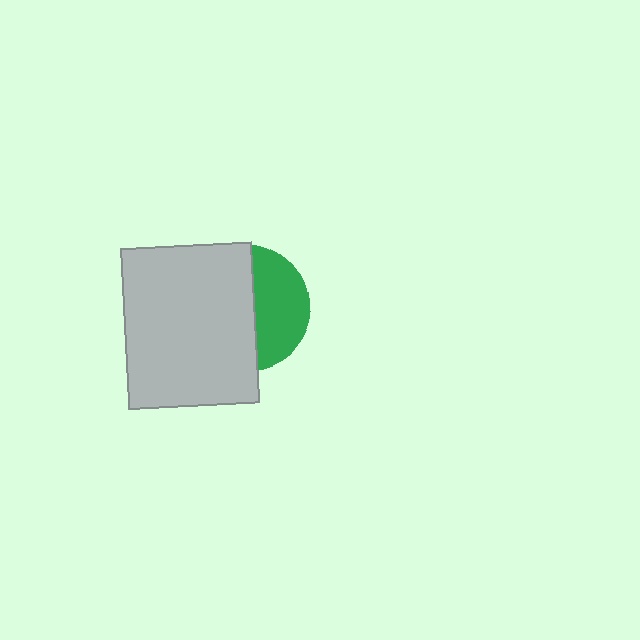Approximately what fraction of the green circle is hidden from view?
Roughly 58% of the green circle is hidden behind the light gray rectangle.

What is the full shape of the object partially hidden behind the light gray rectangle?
The partially hidden object is a green circle.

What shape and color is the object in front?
The object in front is a light gray rectangle.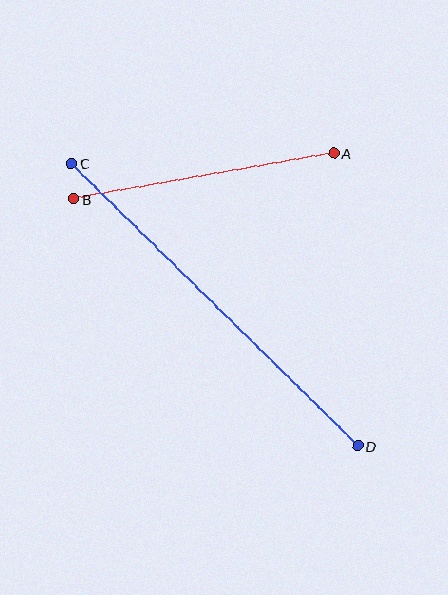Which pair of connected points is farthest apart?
Points C and D are farthest apart.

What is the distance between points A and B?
The distance is approximately 264 pixels.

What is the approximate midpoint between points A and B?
The midpoint is at approximately (204, 176) pixels.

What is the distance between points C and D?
The distance is approximately 402 pixels.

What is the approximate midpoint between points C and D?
The midpoint is at approximately (215, 305) pixels.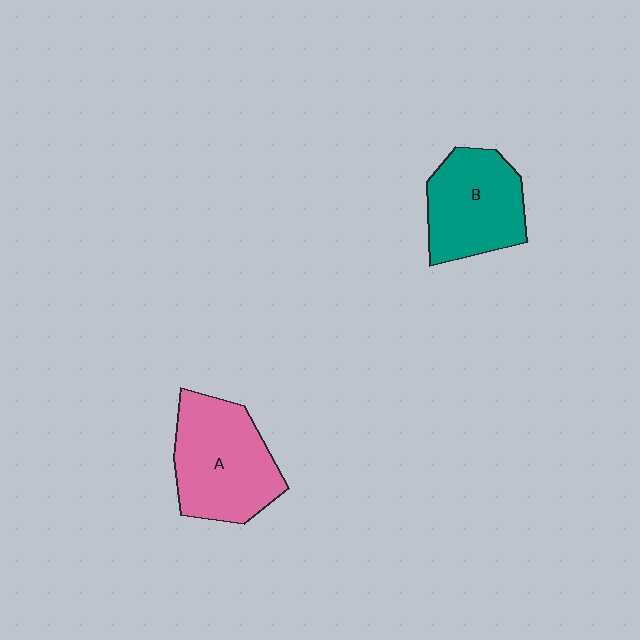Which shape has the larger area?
Shape A (pink).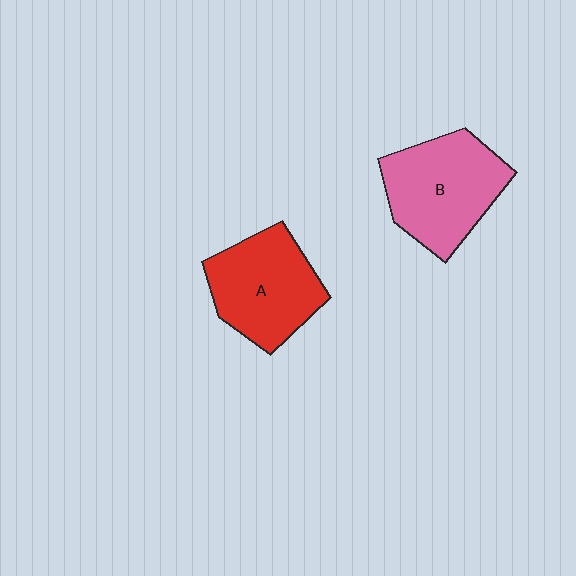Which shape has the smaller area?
Shape A (red).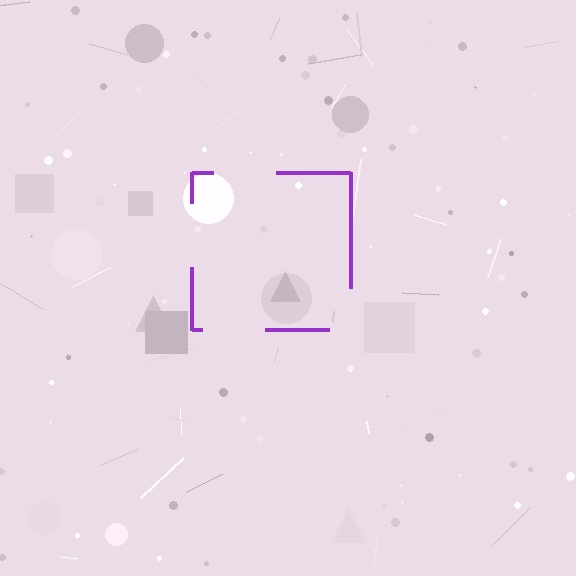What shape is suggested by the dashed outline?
The dashed outline suggests a square.